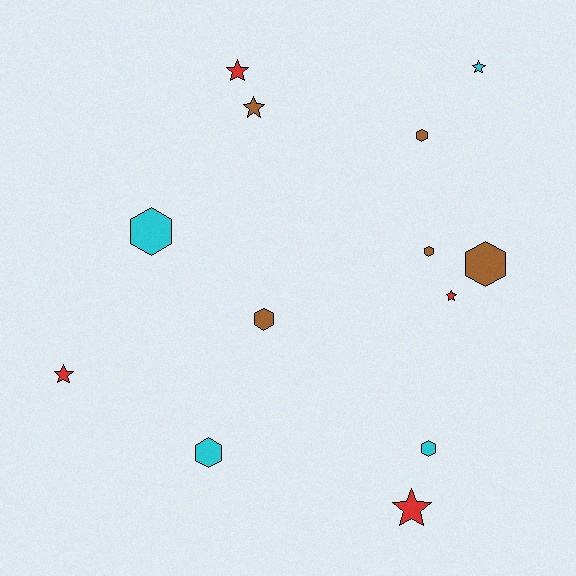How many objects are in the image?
There are 13 objects.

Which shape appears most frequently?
Hexagon, with 7 objects.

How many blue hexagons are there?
There are no blue hexagons.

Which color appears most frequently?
Brown, with 5 objects.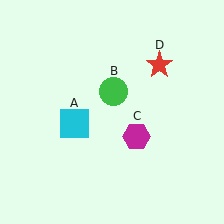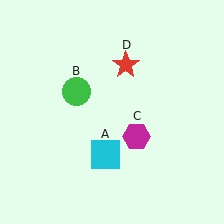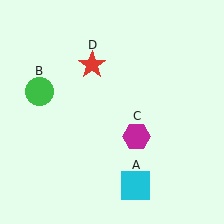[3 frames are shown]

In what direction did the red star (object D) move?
The red star (object D) moved left.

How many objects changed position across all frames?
3 objects changed position: cyan square (object A), green circle (object B), red star (object D).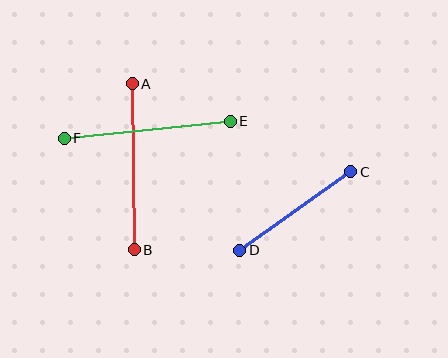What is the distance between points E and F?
The distance is approximately 167 pixels.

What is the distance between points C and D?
The distance is approximately 136 pixels.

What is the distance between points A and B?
The distance is approximately 166 pixels.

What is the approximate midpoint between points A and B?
The midpoint is at approximately (133, 167) pixels.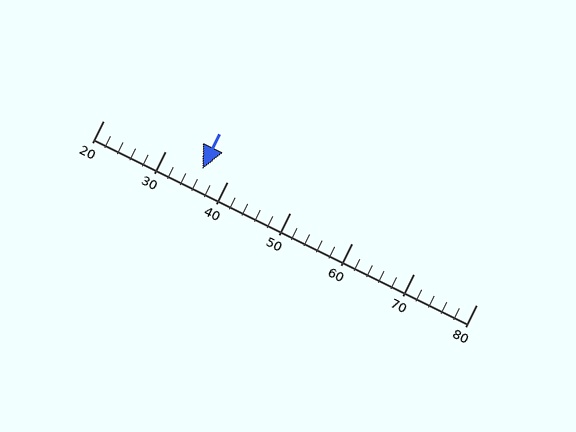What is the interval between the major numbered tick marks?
The major tick marks are spaced 10 units apart.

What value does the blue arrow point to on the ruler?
The blue arrow points to approximately 36.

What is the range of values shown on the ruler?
The ruler shows values from 20 to 80.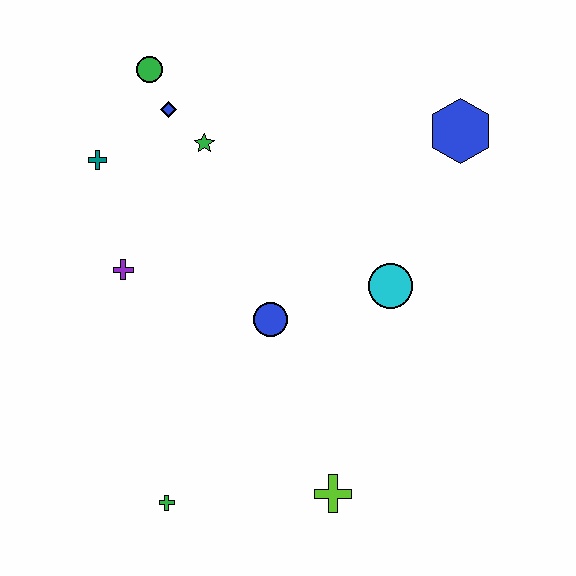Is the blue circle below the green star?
Yes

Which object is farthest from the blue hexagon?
The green cross is farthest from the blue hexagon.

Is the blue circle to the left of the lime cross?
Yes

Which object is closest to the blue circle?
The cyan circle is closest to the blue circle.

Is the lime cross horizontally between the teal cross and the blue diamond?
No